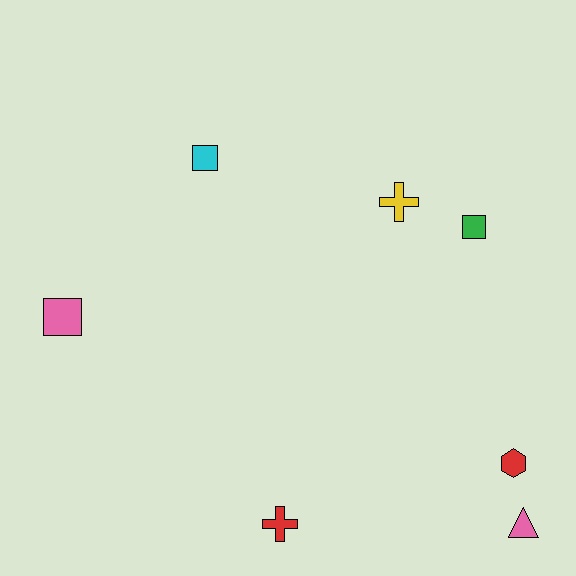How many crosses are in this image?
There are 2 crosses.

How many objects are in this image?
There are 7 objects.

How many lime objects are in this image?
There are no lime objects.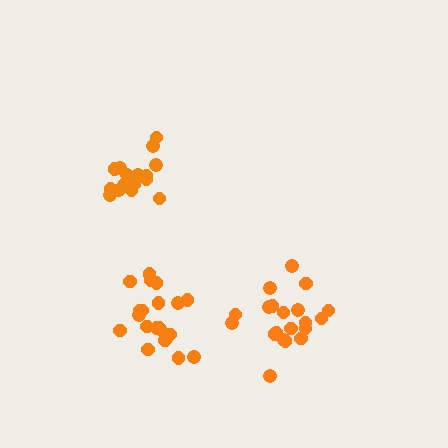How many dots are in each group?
Group 1: 20 dots, Group 2: 20 dots, Group 3: 16 dots (56 total).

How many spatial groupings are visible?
There are 3 spatial groupings.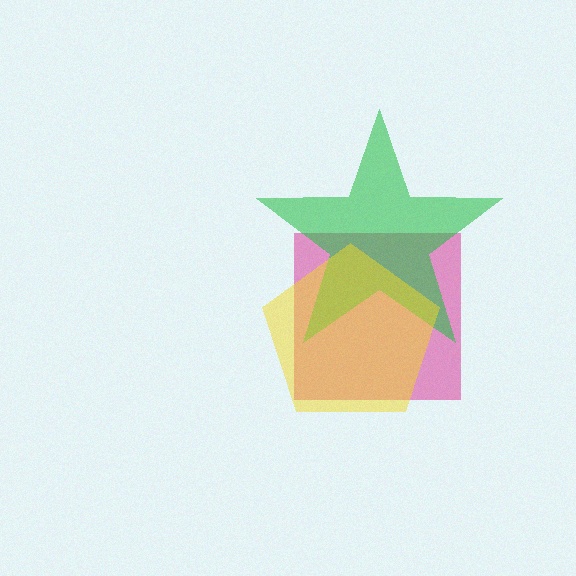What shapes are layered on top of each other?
The layered shapes are: a magenta square, a green star, a yellow pentagon.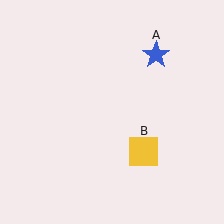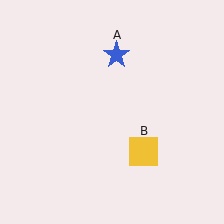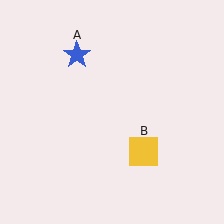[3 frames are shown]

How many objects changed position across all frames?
1 object changed position: blue star (object A).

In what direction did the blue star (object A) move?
The blue star (object A) moved left.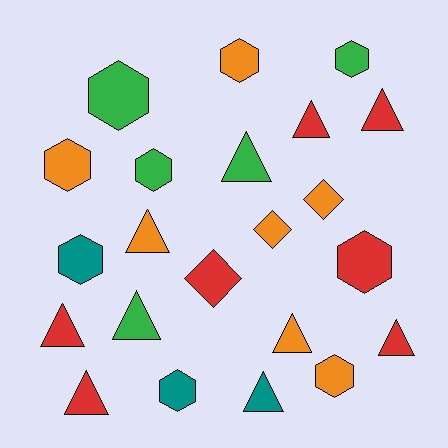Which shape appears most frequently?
Triangle, with 10 objects.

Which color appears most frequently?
Orange, with 7 objects.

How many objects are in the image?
There are 22 objects.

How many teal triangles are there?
There is 1 teal triangle.